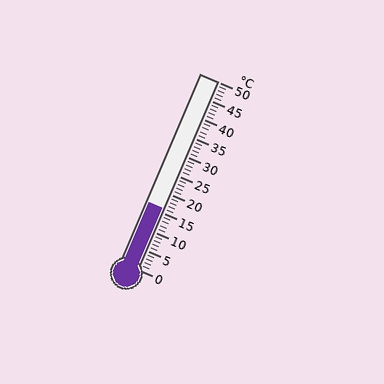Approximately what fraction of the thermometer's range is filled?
The thermometer is filled to approximately 30% of its range.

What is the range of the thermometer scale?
The thermometer scale ranges from 0°C to 50°C.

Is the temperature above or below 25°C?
The temperature is below 25°C.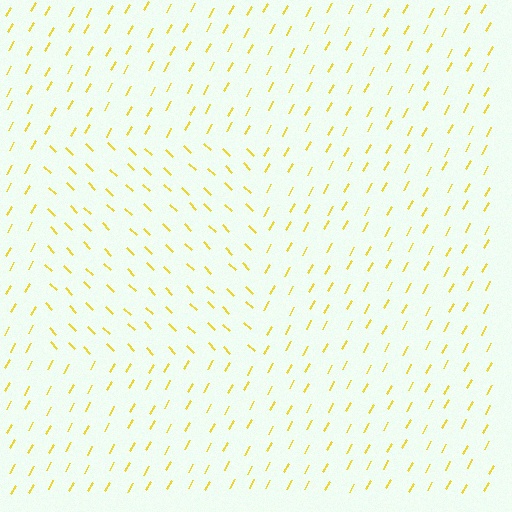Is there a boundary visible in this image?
Yes, there is a texture boundary formed by a change in line orientation.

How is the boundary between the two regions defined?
The boundary is defined purely by a change in line orientation (approximately 75 degrees difference). All lines are the same color and thickness.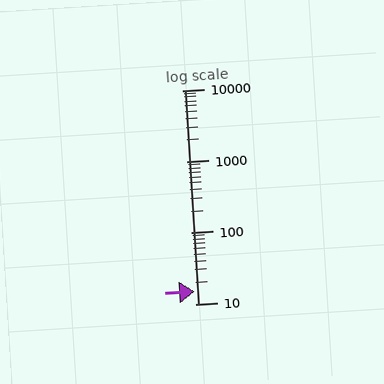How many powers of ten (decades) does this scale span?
The scale spans 3 decades, from 10 to 10000.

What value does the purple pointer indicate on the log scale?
The pointer indicates approximately 15.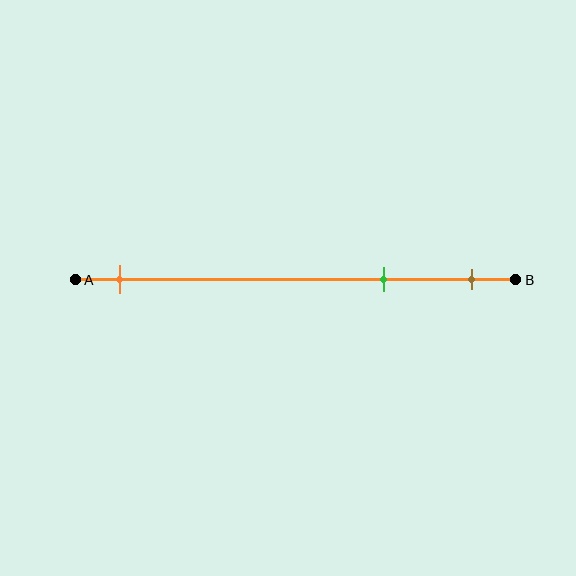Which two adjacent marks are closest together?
The green and brown marks are the closest adjacent pair.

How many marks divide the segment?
There are 3 marks dividing the segment.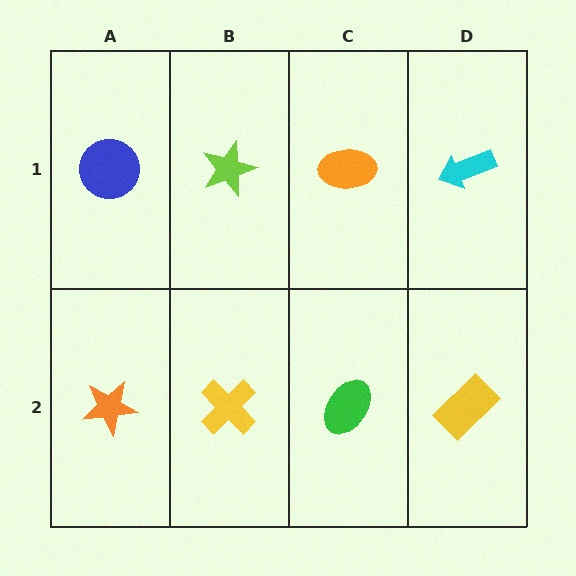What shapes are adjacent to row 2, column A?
A blue circle (row 1, column A), a yellow cross (row 2, column B).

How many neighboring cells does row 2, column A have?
2.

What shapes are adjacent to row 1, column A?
An orange star (row 2, column A), a lime star (row 1, column B).